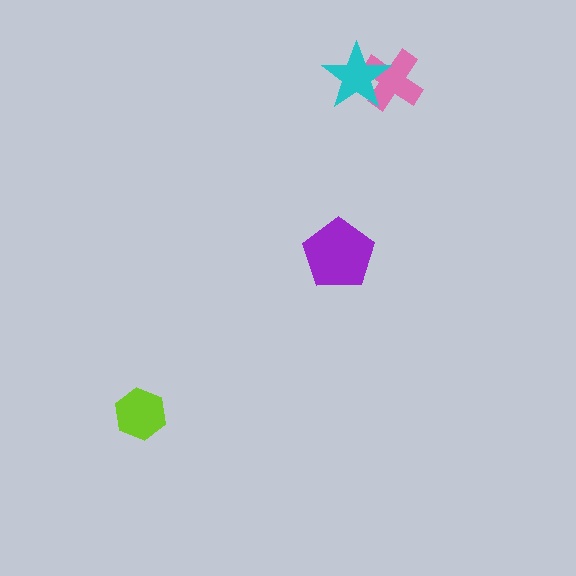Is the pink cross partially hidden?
Yes, it is partially covered by another shape.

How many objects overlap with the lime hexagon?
0 objects overlap with the lime hexagon.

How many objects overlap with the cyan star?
1 object overlaps with the cyan star.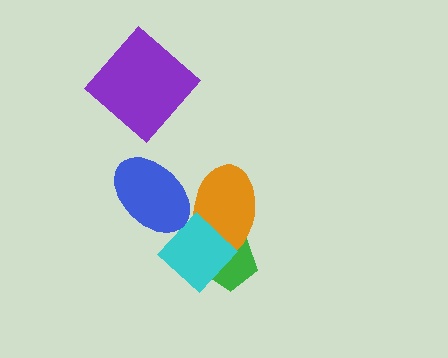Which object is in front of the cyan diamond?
The blue ellipse is in front of the cyan diamond.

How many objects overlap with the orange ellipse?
3 objects overlap with the orange ellipse.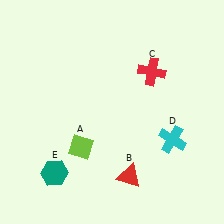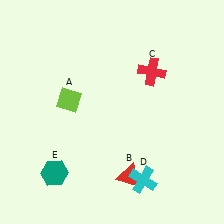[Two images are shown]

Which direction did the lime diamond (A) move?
The lime diamond (A) moved up.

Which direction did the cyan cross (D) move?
The cyan cross (D) moved down.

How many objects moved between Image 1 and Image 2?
2 objects moved between the two images.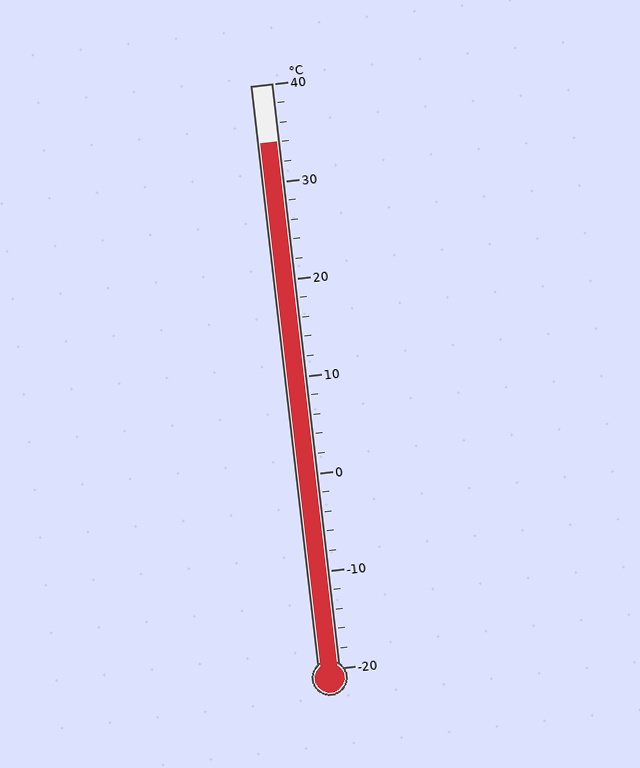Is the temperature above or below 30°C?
The temperature is above 30°C.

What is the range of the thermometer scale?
The thermometer scale ranges from -20°C to 40°C.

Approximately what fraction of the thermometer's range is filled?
The thermometer is filled to approximately 90% of its range.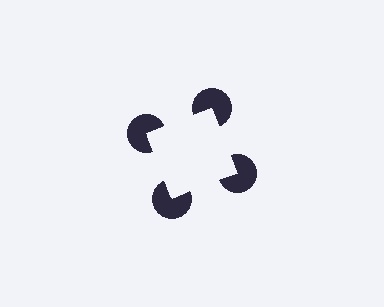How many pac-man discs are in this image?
There are 4 — one at each vertex of the illusory square.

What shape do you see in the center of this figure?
An illusory square — its edges are inferred from the aligned wedge cuts in the pac-man discs, not physically drawn.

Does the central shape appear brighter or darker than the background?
It typically appears slightly brighter than the background, even though no actual brightness change is drawn.